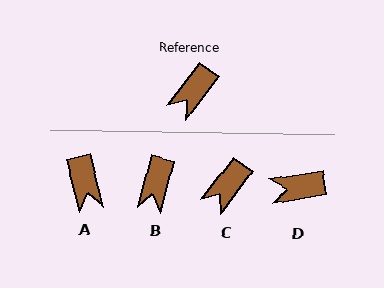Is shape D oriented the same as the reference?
No, it is off by about 44 degrees.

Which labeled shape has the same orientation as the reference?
C.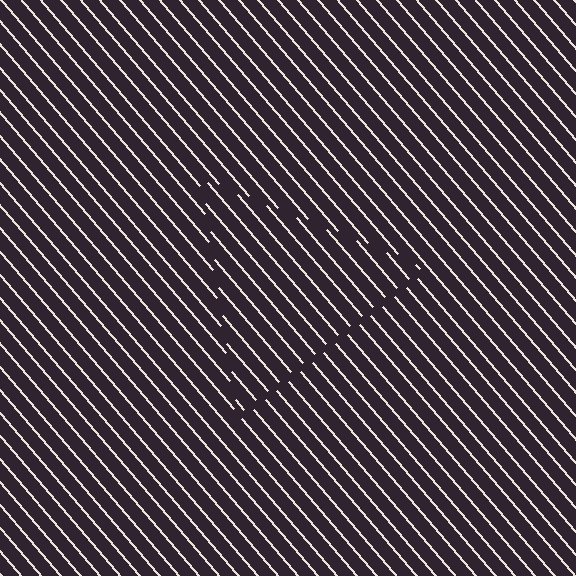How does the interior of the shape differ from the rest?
The interior of the shape contains the same grating, shifted by half a period — the contour is defined by the phase discontinuity where line-ends from the inner and outer gratings abut.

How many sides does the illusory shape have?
3 sides — the line-ends trace a triangle.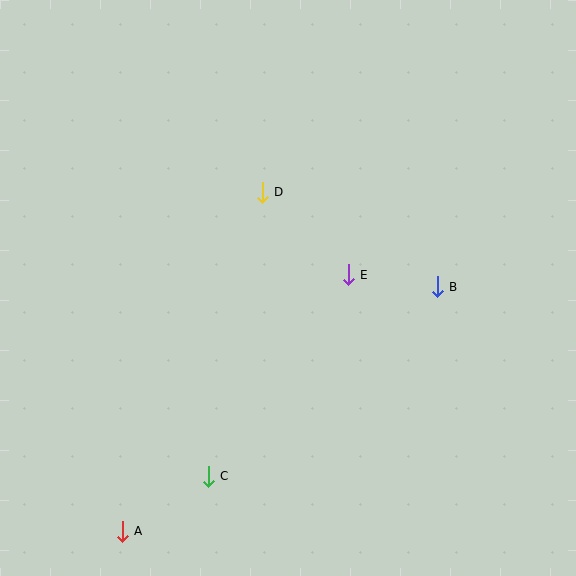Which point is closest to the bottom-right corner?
Point B is closest to the bottom-right corner.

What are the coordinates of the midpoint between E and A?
The midpoint between E and A is at (235, 403).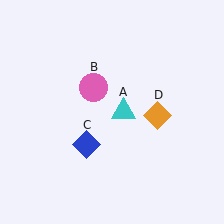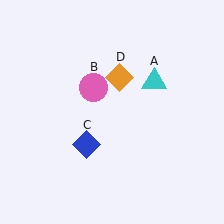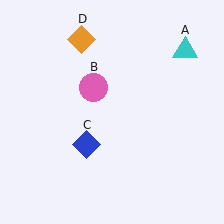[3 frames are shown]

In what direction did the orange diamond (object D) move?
The orange diamond (object D) moved up and to the left.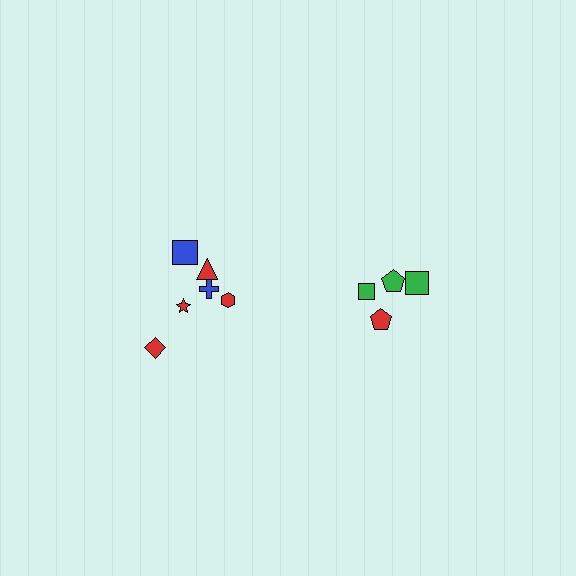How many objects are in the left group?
There are 6 objects.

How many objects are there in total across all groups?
There are 10 objects.